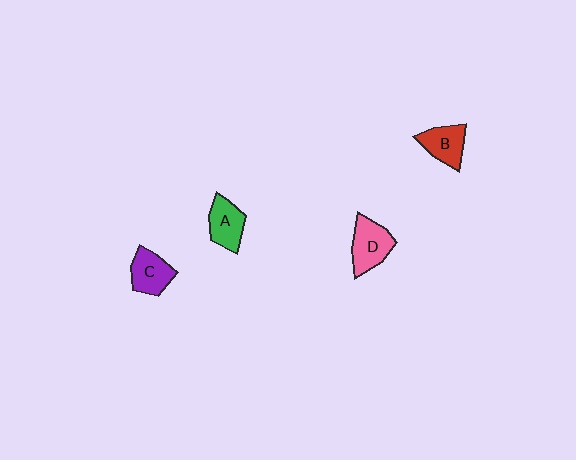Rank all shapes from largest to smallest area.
From largest to smallest: D (pink), A (green), C (purple), B (red).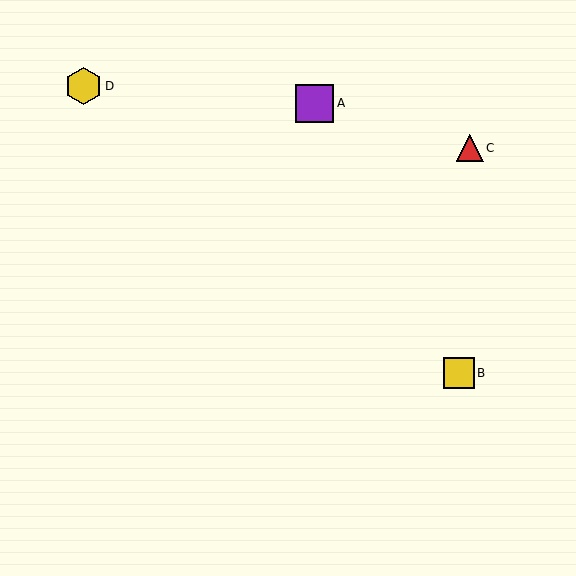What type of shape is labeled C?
Shape C is a red triangle.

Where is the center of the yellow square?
The center of the yellow square is at (459, 373).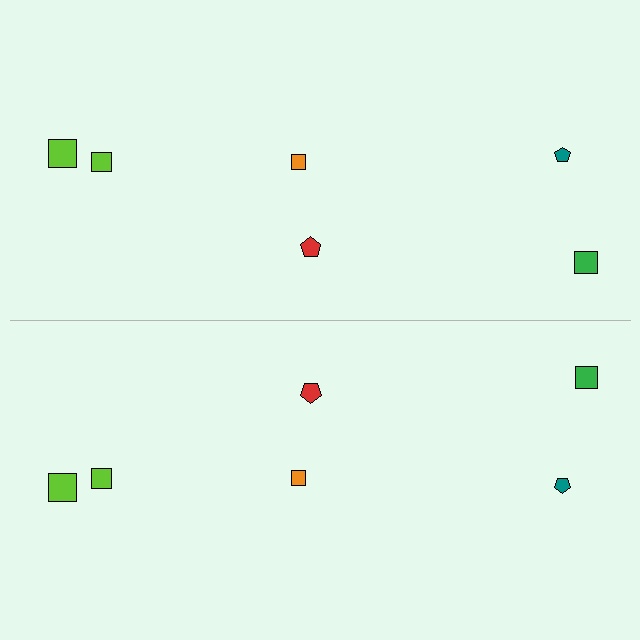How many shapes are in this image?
There are 12 shapes in this image.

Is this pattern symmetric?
Yes, this pattern has bilateral (reflection) symmetry.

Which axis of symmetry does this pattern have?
The pattern has a horizontal axis of symmetry running through the center of the image.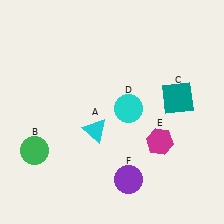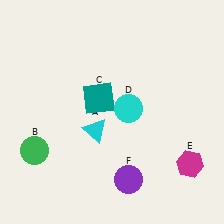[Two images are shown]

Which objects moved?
The objects that moved are: the teal square (C), the magenta hexagon (E).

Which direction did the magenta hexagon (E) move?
The magenta hexagon (E) moved right.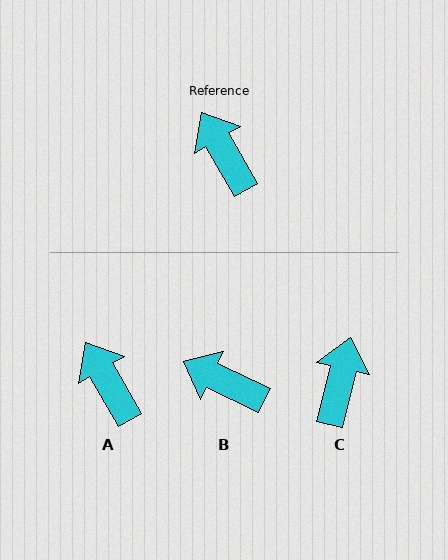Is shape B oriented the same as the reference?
No, it is off by about 34 degrees.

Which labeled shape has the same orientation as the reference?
A.